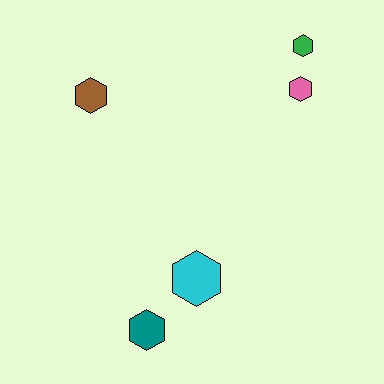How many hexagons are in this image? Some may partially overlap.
There are 5 hexagons.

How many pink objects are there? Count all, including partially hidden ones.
There is 1 pink object.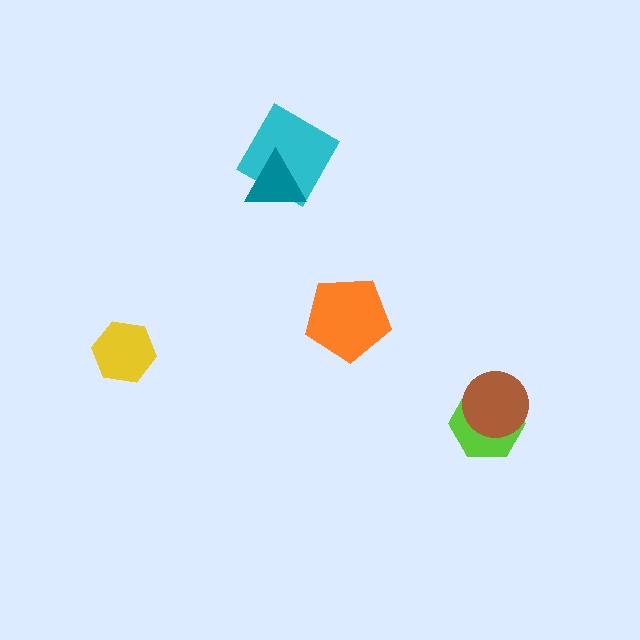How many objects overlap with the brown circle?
1 object overlaps with the brown circle.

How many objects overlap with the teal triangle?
1 object overlaps with the teal triangle.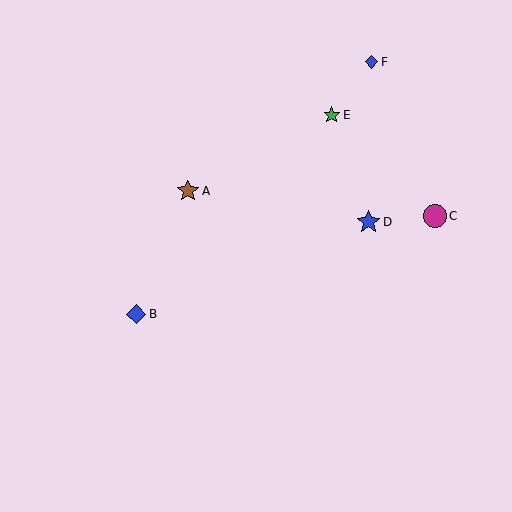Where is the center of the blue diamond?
The center of the blue diamond is at (136, 314).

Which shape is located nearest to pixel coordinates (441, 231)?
The magenta circle (labeled C) at (435, 216) is nearest to that location.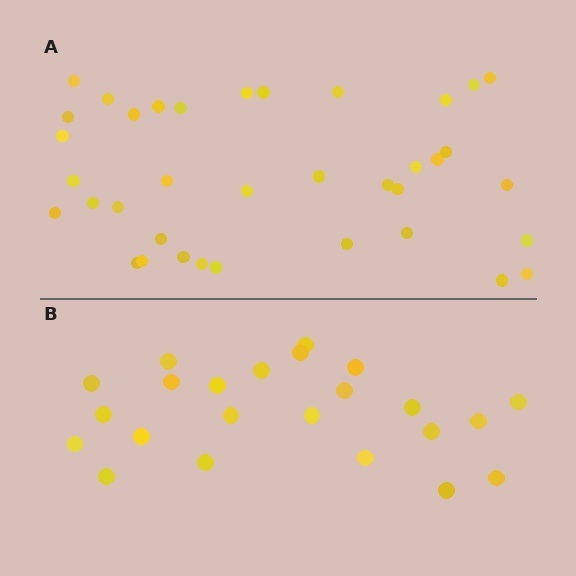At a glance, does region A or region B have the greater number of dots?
Region A (the top region) has more dots.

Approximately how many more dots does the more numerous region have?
Region A has approximately 15 more dots than region B.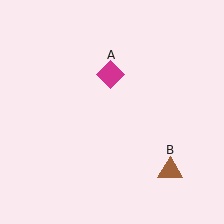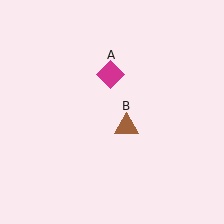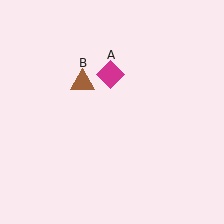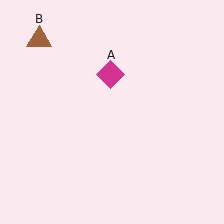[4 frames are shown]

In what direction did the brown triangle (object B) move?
The brown triangle (object B) moved up and to the left.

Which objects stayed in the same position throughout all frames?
Magenta diamond (object A) remained stationary.